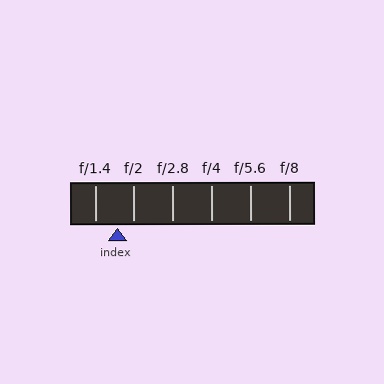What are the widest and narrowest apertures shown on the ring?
The widest aperture shown is f/1.4 and the narrowest is f/8.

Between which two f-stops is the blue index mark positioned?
The index mark is between f/1.4 and f/2.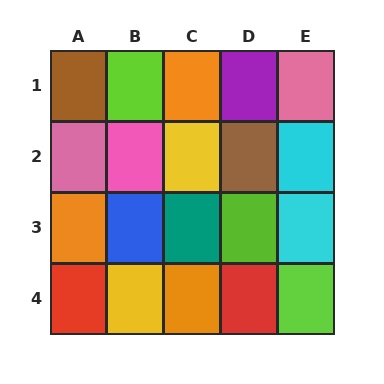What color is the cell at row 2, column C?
Yellow.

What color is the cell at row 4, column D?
Red.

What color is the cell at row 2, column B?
Pink.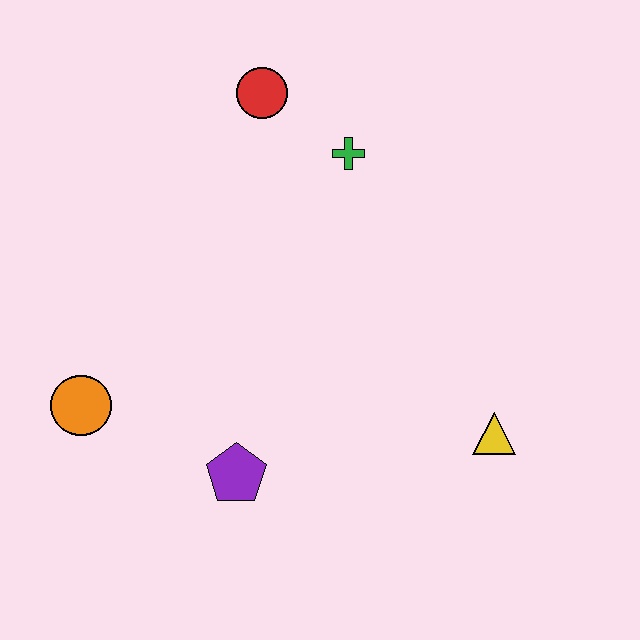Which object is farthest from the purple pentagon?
The red circle is farthest from the purple pentagon.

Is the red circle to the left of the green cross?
Yes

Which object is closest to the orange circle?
The purple pentagon is closest to the orange circle.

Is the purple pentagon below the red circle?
Yes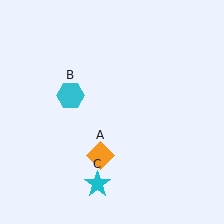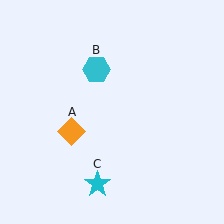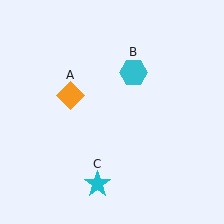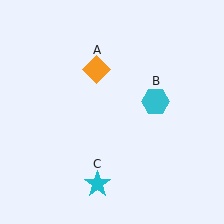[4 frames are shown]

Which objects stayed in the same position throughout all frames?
Cyan star (object C) remained stationary.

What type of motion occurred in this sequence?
The orange diamond (object A), cyan hexagon (object B) rotated clockwise around the center of the scene.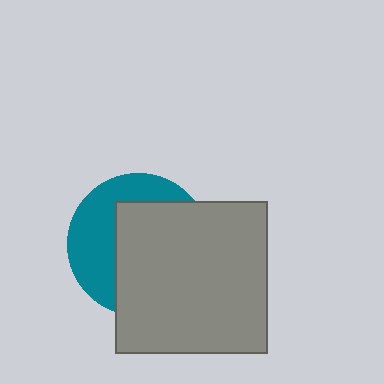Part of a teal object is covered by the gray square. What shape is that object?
It is a circle.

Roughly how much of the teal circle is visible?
A small part of it is visible (roughly 41%).